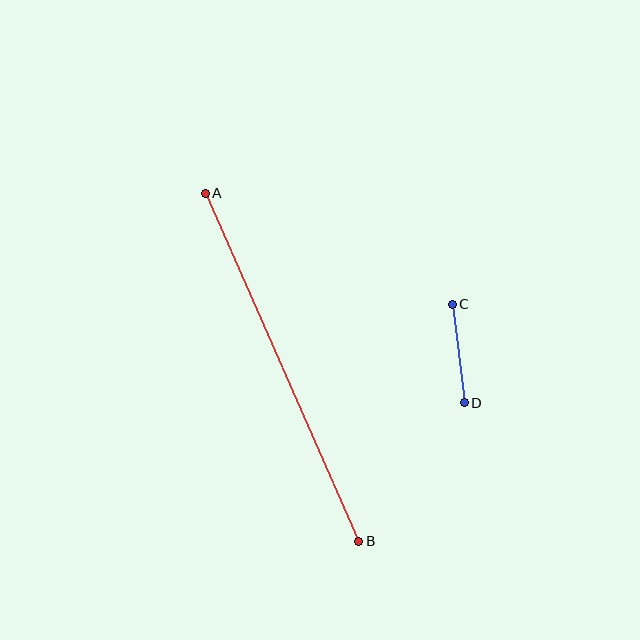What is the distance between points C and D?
The distance is approximately 99 pixels.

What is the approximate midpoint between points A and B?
The midpoint is at approximately (282, 367) pixels.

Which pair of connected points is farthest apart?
Points A and B are farthest apart.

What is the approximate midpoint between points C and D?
The midpoint is at approximately (458, 354) pixels.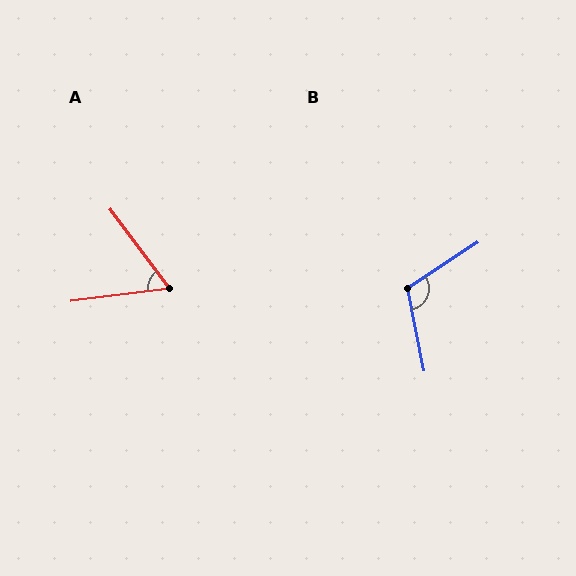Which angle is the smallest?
A, at approximately 61 degrees.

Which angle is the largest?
B, at approximately 112 degrees.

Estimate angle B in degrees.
Approximately 112 degrees.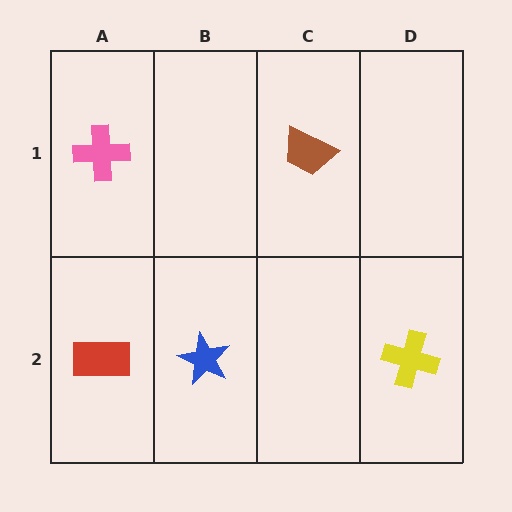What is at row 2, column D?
A yellow cross.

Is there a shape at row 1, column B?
No, that cell is empty.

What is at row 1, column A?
A pink cross.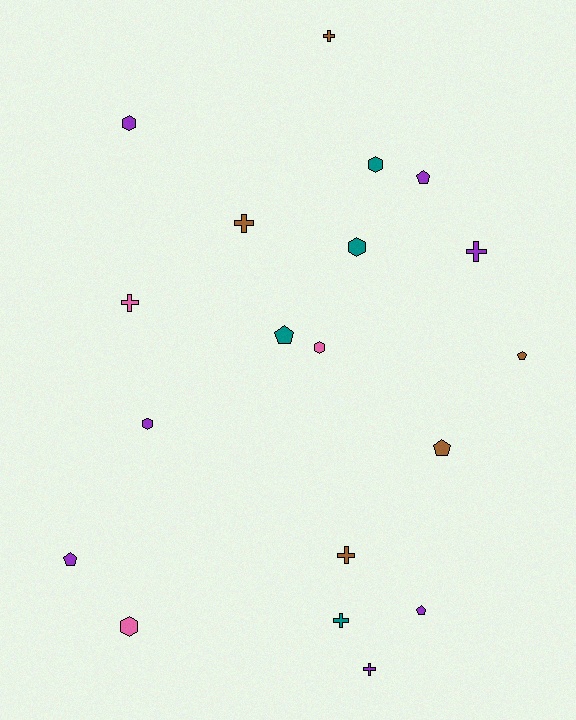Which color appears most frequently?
Purple, with 7 objects.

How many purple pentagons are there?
There are 3 purple pentagons.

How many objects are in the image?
There are 19 objects.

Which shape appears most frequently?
Cross, with 7 objects.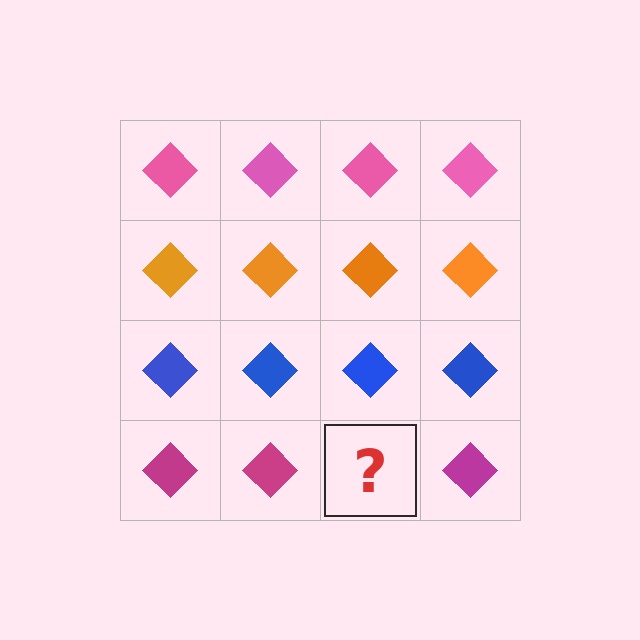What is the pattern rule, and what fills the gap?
The rule is that each row has a consistent color. The gap should be filled with a magenta diamond.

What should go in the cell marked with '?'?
The missing cell should contain a magenta diamond.